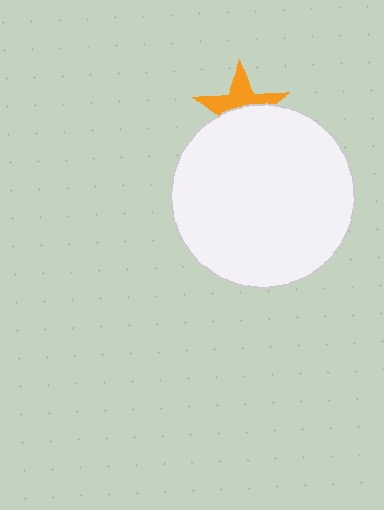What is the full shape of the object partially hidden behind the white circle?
The partially hidden object is an orange star.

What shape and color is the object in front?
The object in front is a white circle.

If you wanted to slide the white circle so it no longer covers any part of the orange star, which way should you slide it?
Slide it down — that is the most direct way to separate the two shapes.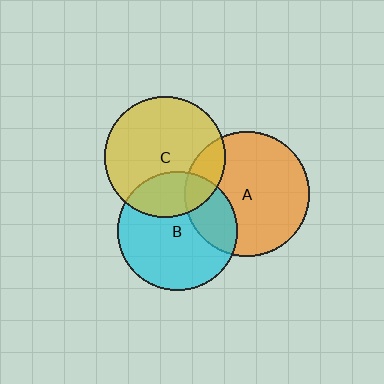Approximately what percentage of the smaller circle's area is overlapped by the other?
Approximately 25%.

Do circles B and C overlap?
Yes.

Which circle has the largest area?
Circle A (orange).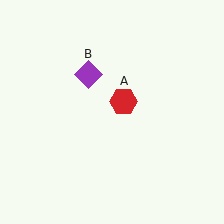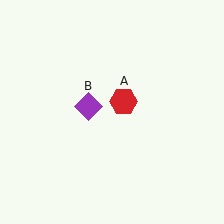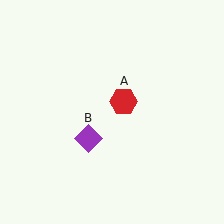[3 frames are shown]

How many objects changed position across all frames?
1 object changed position: purple diamond (object B).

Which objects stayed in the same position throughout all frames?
Red hexagon (object A) remained stationary.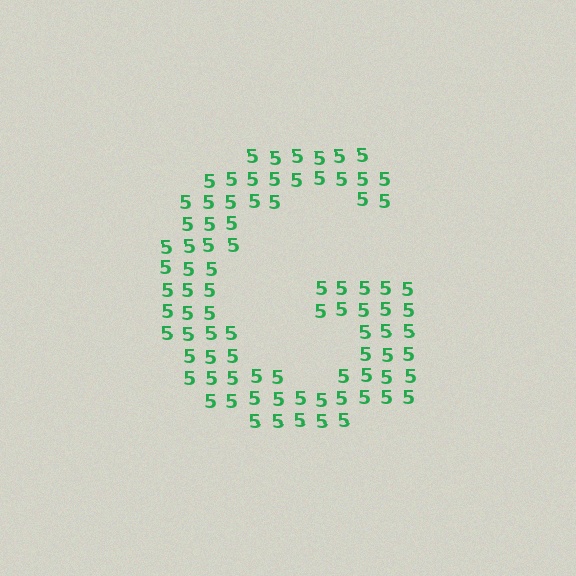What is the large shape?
The large shape is the letter G.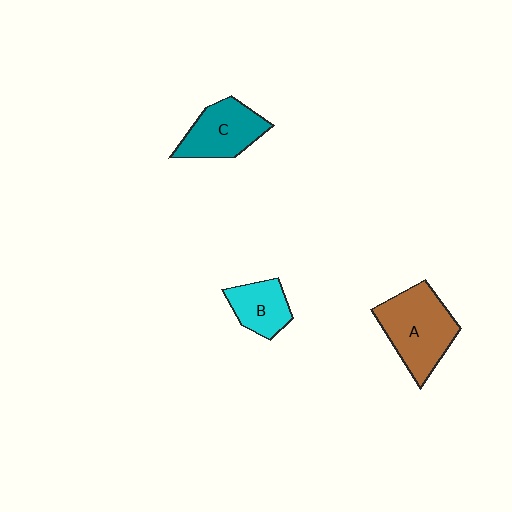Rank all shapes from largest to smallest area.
From largest to smallest: A (brown), C (teal), B (cyan).